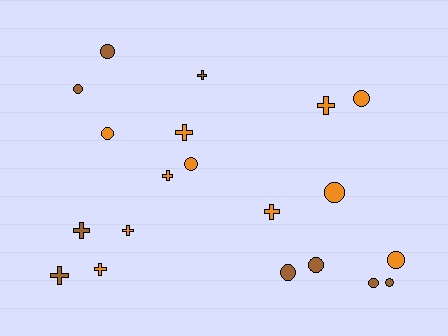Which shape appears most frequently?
Circle, with 11 objects.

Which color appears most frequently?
Orange, with 11 objects.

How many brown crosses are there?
There are 3 brown crosses.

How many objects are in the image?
There are 20 objects.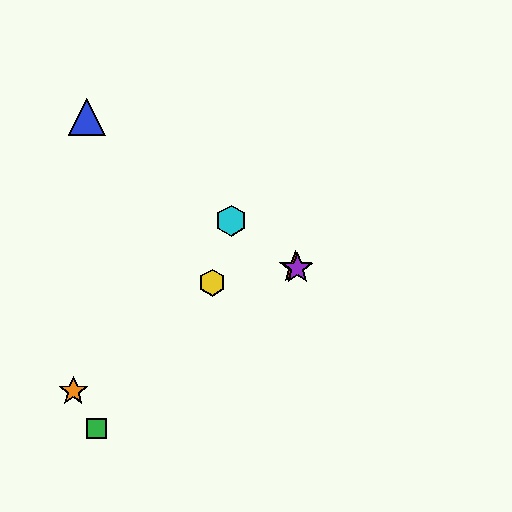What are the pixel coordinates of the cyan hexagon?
The cyan hexagon is at (231, 221).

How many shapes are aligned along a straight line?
4 shapes (the red star, the blue triangle, the purple star, the cyan hexagon) are aligned along a straight line.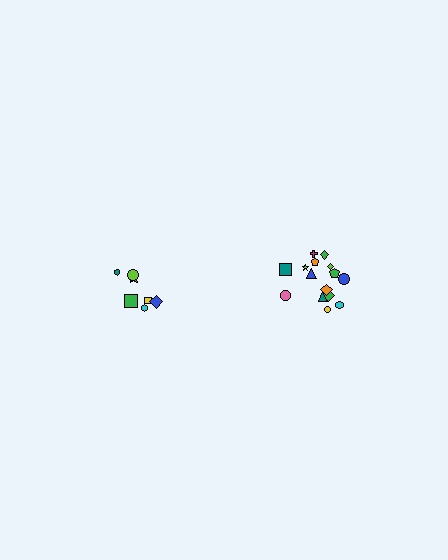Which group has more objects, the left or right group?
The right group.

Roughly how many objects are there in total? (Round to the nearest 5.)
Roughly 20 objects in total.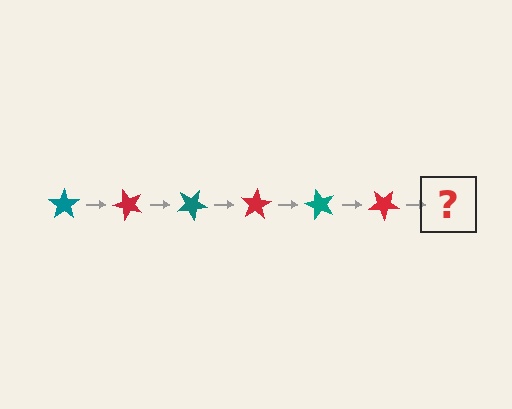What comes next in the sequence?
The next element should be a teal star, rotated 300 degrees from the start.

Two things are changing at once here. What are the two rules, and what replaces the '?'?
The two rules are that it rotates 50 degrees each step and the color cycles through teal and red. The '?' should be a teal star, rotated 300 degrees from the start.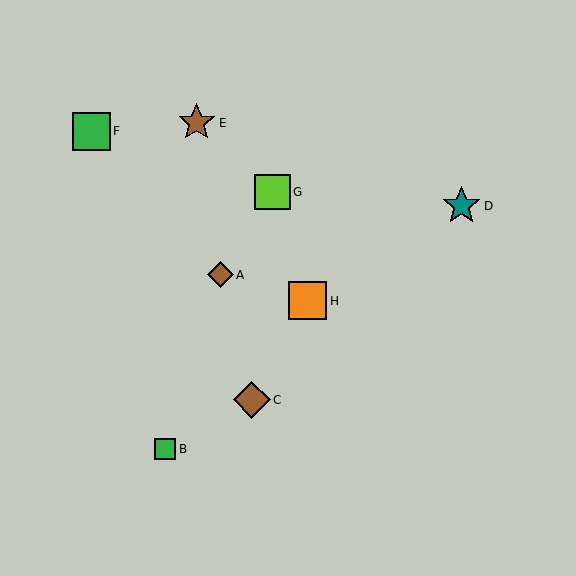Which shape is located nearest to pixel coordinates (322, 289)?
The orange square (labeled H) at (307, 301) is nearest to that location.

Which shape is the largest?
The teal star (labeled D) is the largest.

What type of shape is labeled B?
Shape B is a green square.